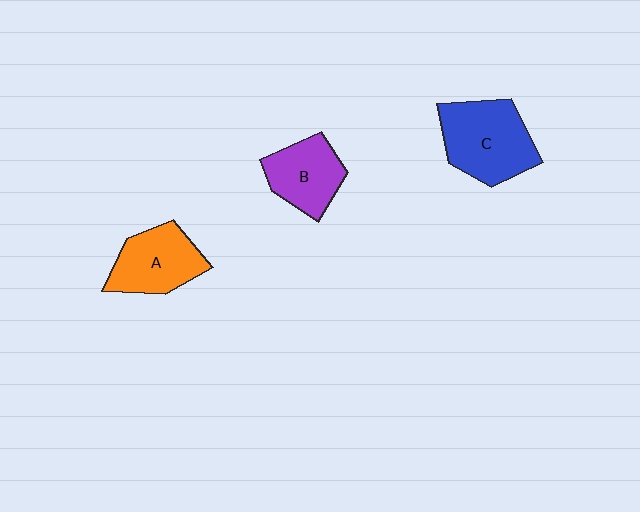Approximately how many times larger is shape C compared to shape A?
Approximately 1.3 times.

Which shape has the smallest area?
Shape B (purple).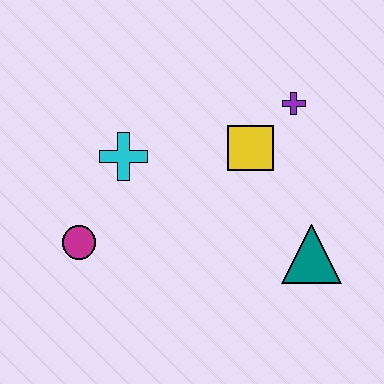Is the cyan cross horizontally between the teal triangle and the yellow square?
No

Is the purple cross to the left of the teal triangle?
Yes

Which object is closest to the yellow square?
The purple cross is closest to the yellow square.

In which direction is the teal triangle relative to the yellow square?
The teal triangle is below the yellow square.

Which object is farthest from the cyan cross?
The teal triangle is farthest from the cyan cross.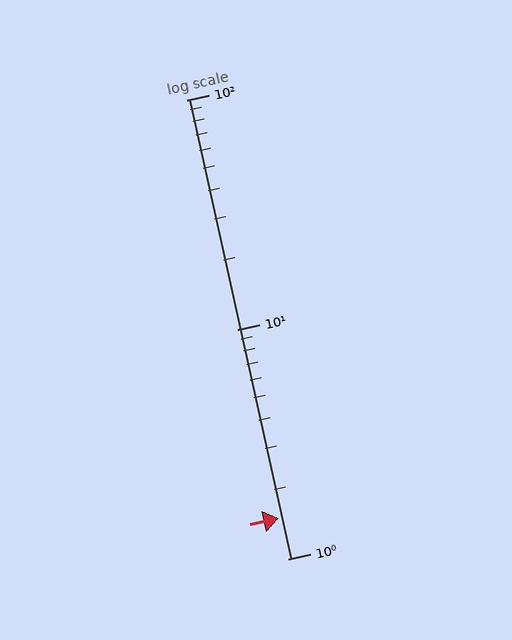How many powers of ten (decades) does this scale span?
The scale spans 2 decades, from 1 to 100.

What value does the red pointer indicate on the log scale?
The pointer indicates approximately 1.5.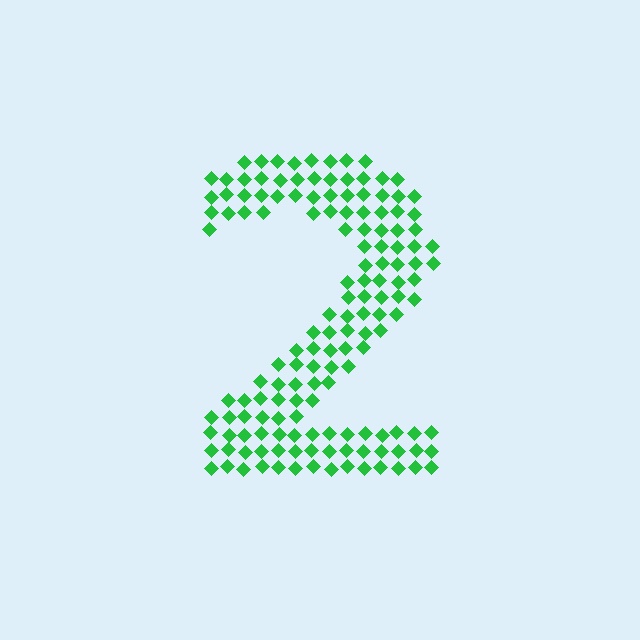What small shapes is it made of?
It is made of small diamonds.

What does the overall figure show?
The overall figure shows the digit 2.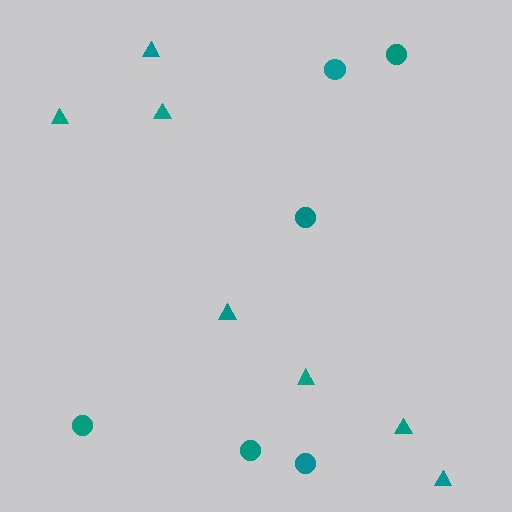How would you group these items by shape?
There are 2 groups: one group of circles (6) and one group of triangles (7).